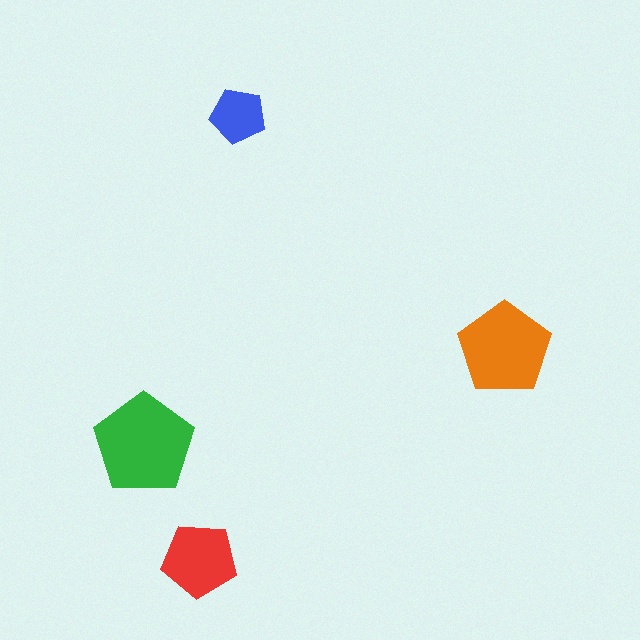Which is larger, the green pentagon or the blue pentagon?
The green one.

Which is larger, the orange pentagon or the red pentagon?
The orange one.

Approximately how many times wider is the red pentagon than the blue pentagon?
About 1.5 times wider.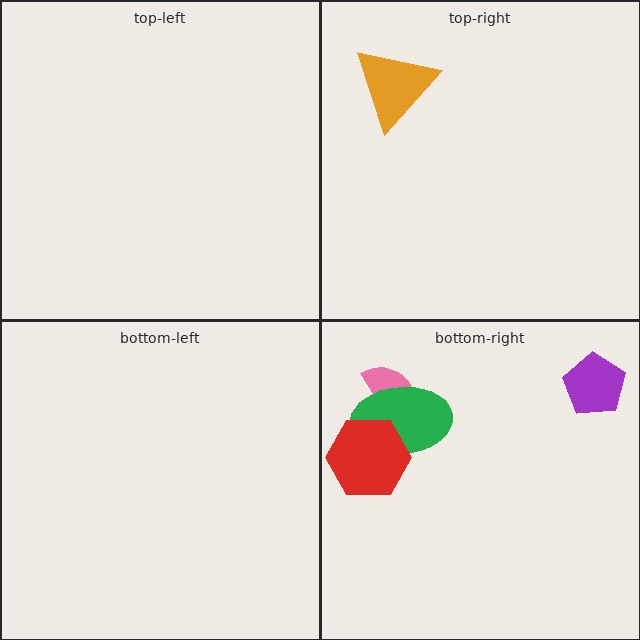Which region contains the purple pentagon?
The bottom-right region.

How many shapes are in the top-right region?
1.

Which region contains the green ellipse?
The bottom-right region.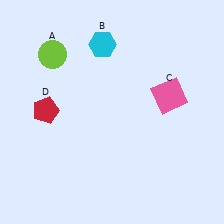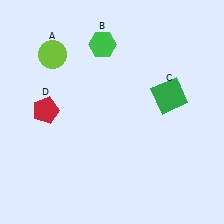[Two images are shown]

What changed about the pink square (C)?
In Image 1, C is pink. In Image 2, it changed to green.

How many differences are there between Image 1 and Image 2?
There are 2 differences between the two images.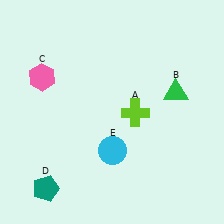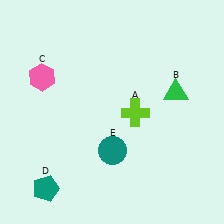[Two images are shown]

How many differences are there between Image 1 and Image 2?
There is 1 difference between the two images.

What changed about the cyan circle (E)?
In Image 1, E is cyan. In Image 2, it changed to teal.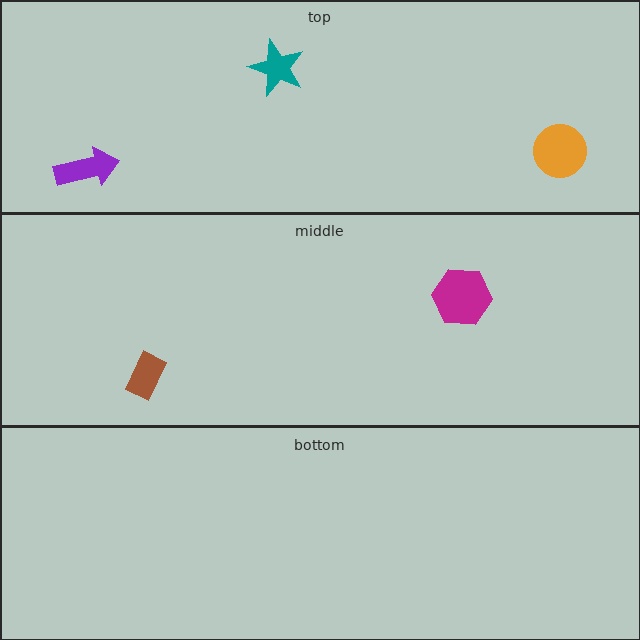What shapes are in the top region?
The teal star, the purple arrow, the orange circle.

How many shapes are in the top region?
3.